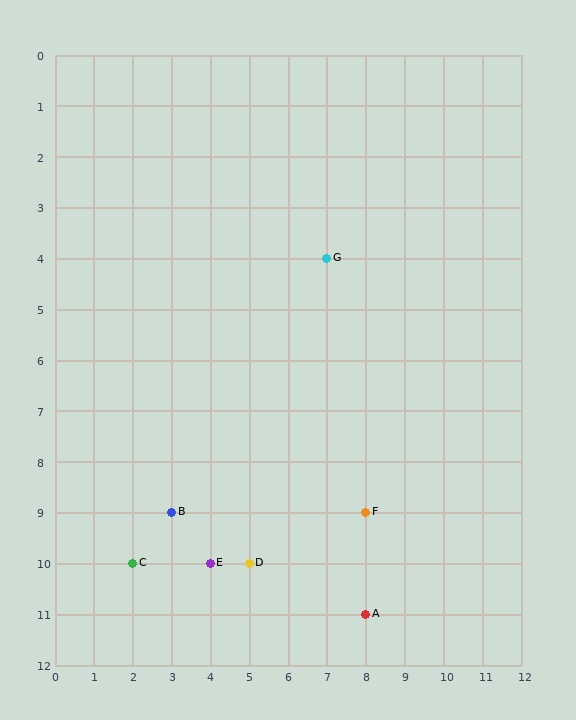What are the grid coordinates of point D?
Point D is at grid coordinates (5, 10).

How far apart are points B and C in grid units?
Points B and C are 1 column and 1 row apart (about 1.4 grid units diagonally).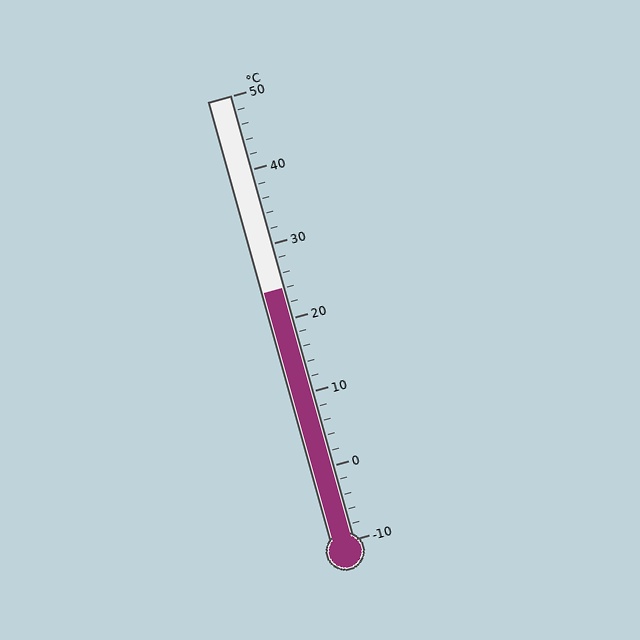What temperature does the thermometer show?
The thermometer shows approximately 24°C.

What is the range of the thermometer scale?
The thermometer scale ranges from -10°C to 50°C.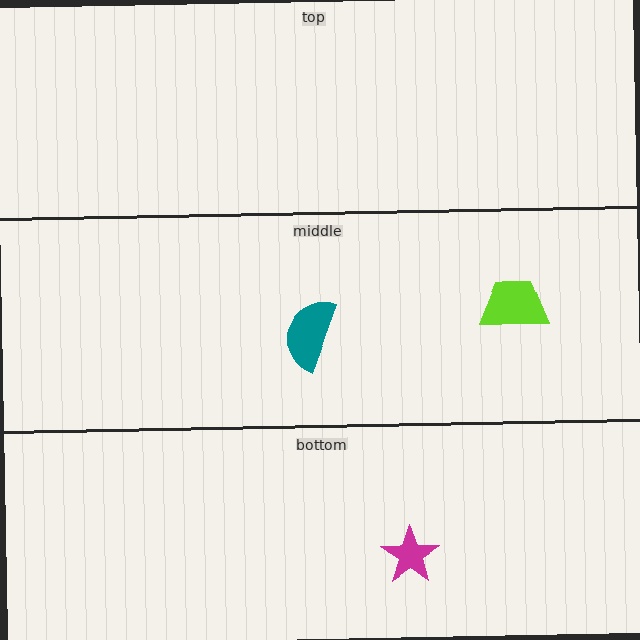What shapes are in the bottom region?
The magenta star.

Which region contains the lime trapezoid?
The middle region.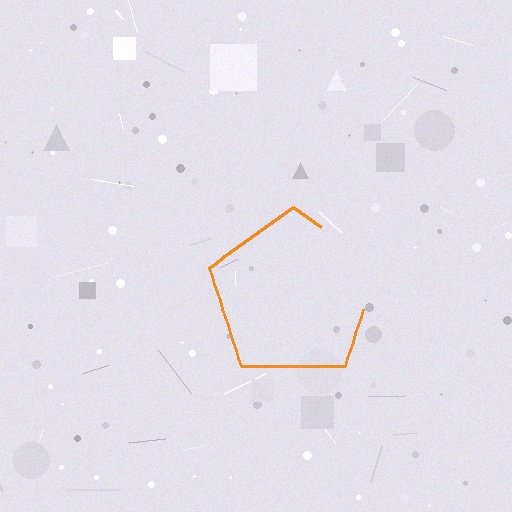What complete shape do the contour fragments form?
The contour fragments form a pentagon.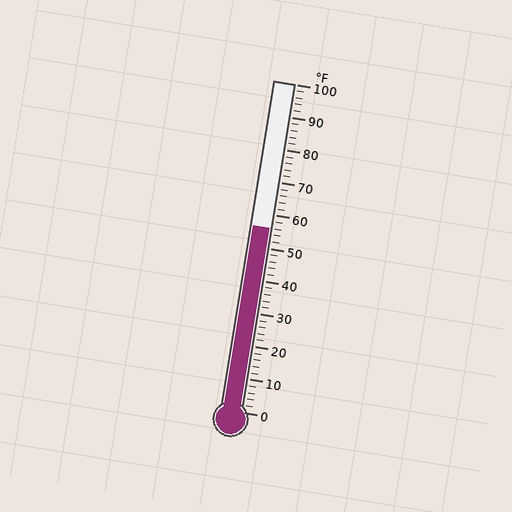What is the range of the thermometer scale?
The thermometer scale ranges from 0°F to 100°F.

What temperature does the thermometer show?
The thermometer shows approximately 56°F.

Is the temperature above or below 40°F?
The temperature is above 40°F.